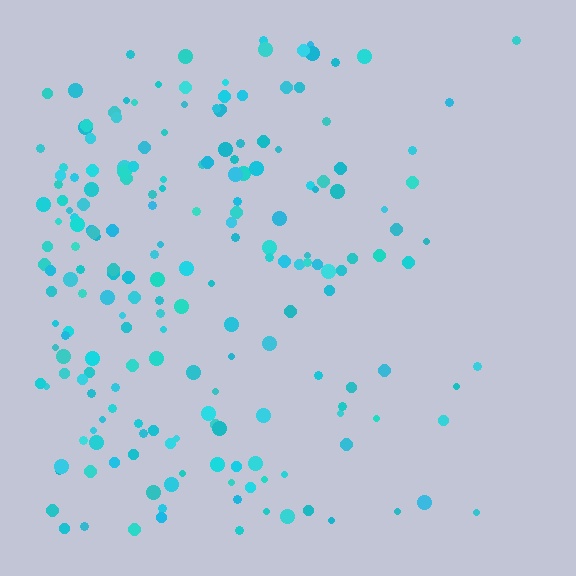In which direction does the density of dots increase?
From right to left, with the left side densest.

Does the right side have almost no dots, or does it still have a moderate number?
Still a moderate number, just noticeably fewer than the left.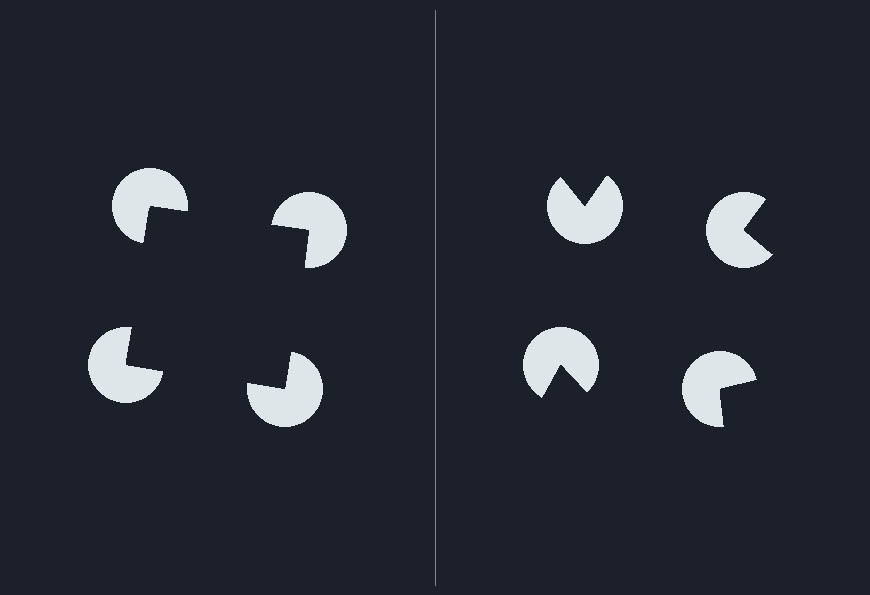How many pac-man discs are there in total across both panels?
8 — 4 on each side.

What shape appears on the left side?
An illusory square.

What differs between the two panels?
The pac-man discs are positioned identically on both sides; only the wedge orientations differ. On the left they align to a square; on the right they are misaligned.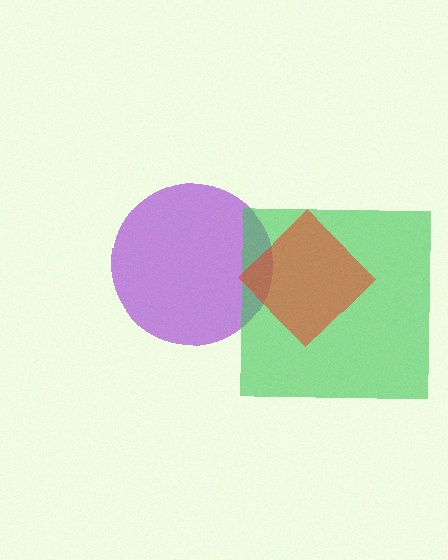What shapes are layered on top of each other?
The layered shapes are: a purple circle, a green square, a red diamond.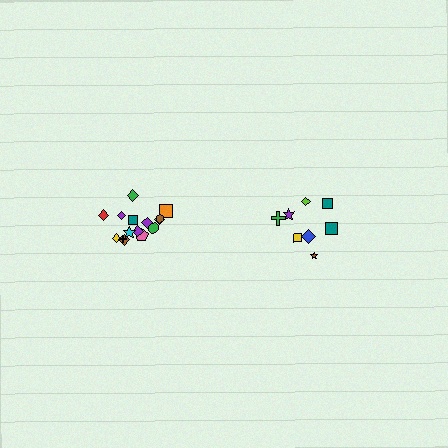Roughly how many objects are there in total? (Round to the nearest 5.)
Roughly 25 objects in total.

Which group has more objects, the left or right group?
The left group.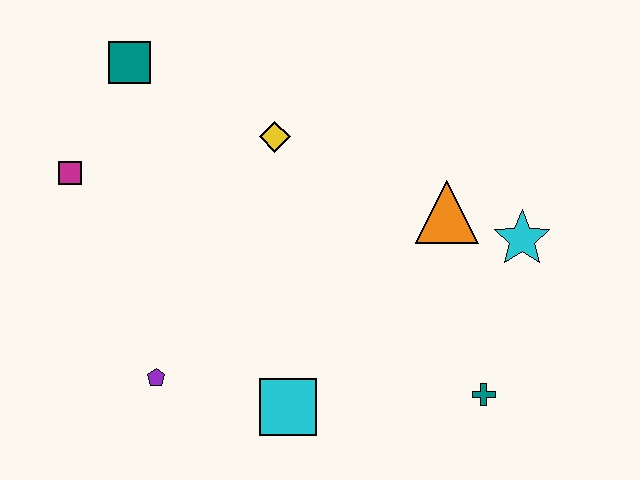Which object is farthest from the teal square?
The teal cross is farthest from the teal square.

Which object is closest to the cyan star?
The orange triangle is closest to the cyan star.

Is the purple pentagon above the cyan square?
Yes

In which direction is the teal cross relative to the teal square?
The teal cross is to the right of the teal square.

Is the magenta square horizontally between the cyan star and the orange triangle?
No